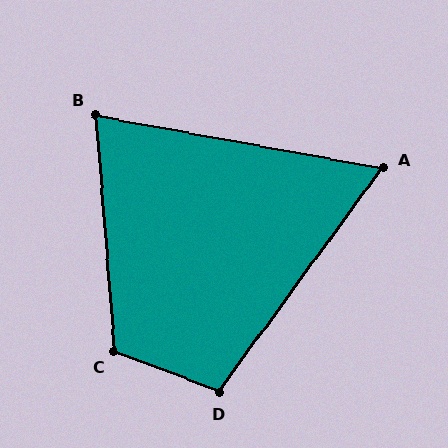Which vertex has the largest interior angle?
C, at approximately 116 degrees.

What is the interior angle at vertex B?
Approximately 75 degrees (acute).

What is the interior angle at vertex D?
Approximately 105 degrees (obtuse).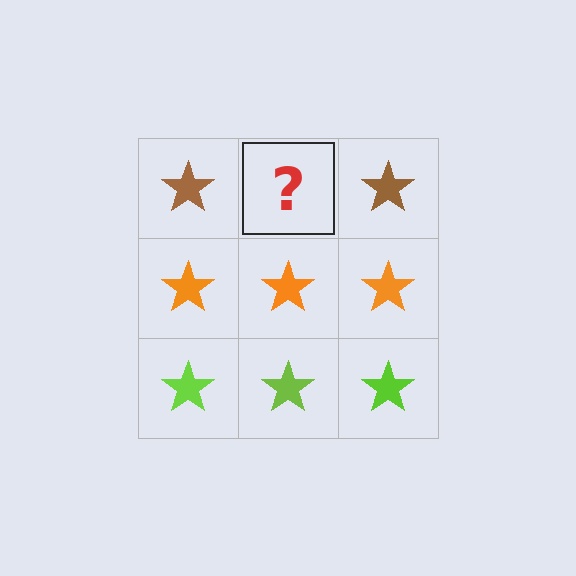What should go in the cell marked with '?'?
The missing cell should contain a brown star.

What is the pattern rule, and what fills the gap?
The rule is that each row has a consistent color. The gap should be filled with a brown star.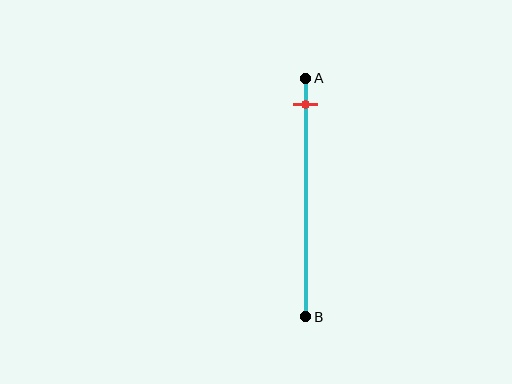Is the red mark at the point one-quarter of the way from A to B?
No, the mark is at about 10% from A, not at the 25% one-quarter point.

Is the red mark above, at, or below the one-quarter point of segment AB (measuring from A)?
The red mark is above the one-quarter point of segment AB.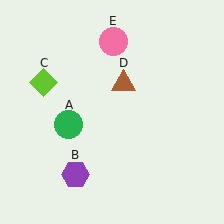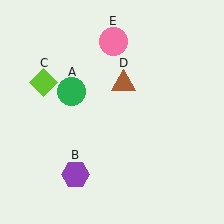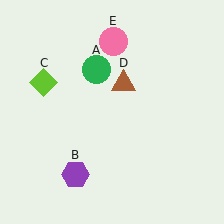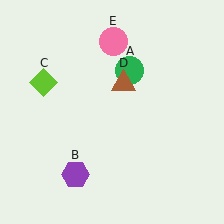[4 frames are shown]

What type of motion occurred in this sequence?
The green circle (object A) rotated clockwise around the center of the scene.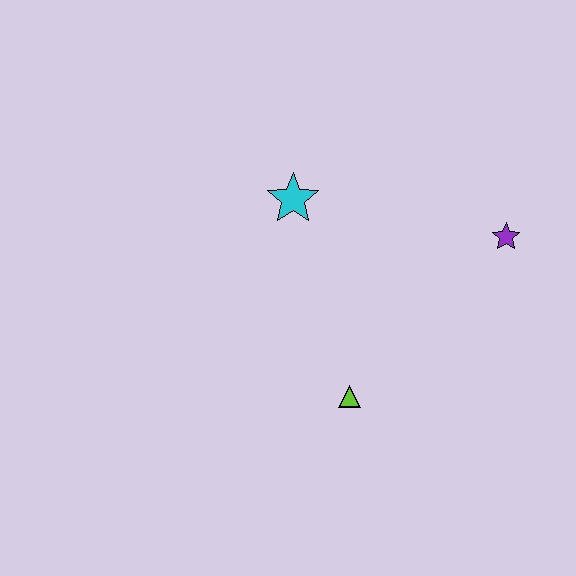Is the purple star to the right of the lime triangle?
Yes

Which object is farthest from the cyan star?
The purple star is farthest from the cyan star.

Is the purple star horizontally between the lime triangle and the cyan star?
No